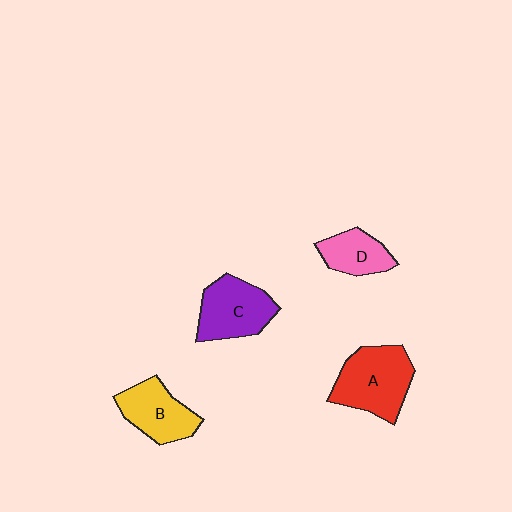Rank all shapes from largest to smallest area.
From largest to smallest: A (red), C (purple), B (yellow), D (pink).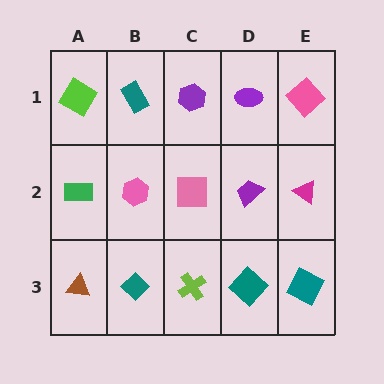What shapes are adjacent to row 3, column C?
A pink square (row 2, column C), a teal diamond (row 3, column B), a teal diamond (row 3, column D).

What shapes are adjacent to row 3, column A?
A green rectangle (row 2, column A), a teal diamond (row 3, column B).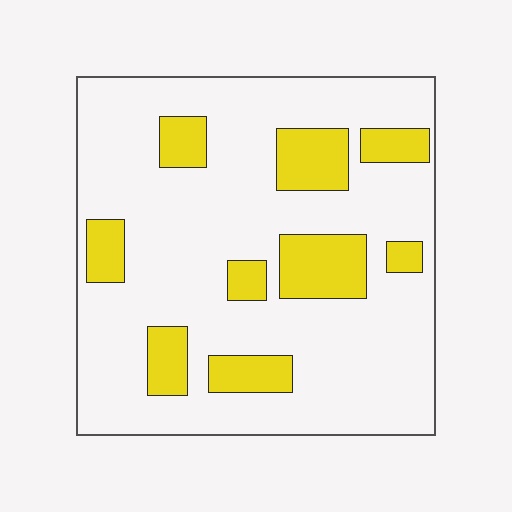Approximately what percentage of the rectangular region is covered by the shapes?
Approximately 20%.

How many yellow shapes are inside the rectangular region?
9.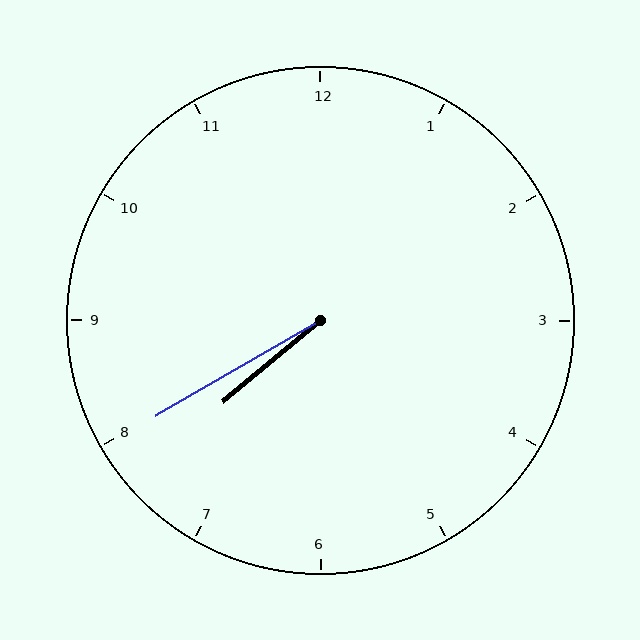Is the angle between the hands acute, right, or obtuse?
It is acute.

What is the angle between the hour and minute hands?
Approximately 10 degrees.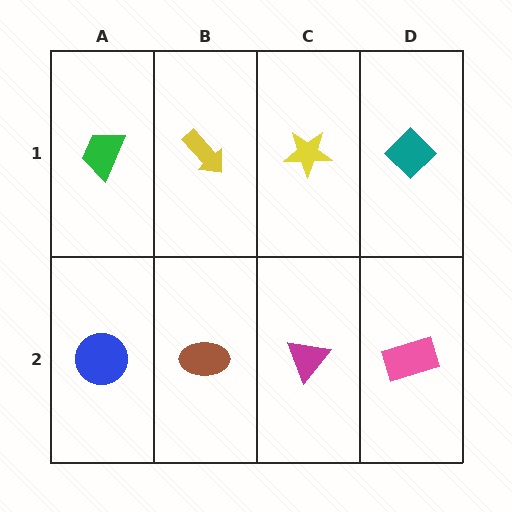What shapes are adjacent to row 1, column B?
A brown ellipse (row 2, column B), a green trapezoid (row 1, column A), a yellow star (row 1, column C).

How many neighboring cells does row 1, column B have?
3.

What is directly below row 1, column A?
A blue circle.